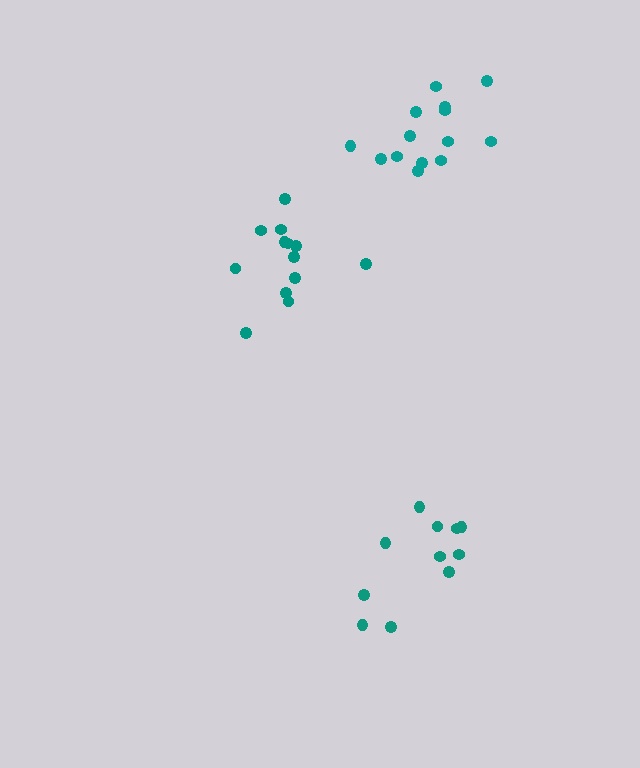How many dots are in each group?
Group 1: 14 dots, Group 2: 11 dots, Group 3: 13 dots (38 total).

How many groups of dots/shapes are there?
There are 3 groups.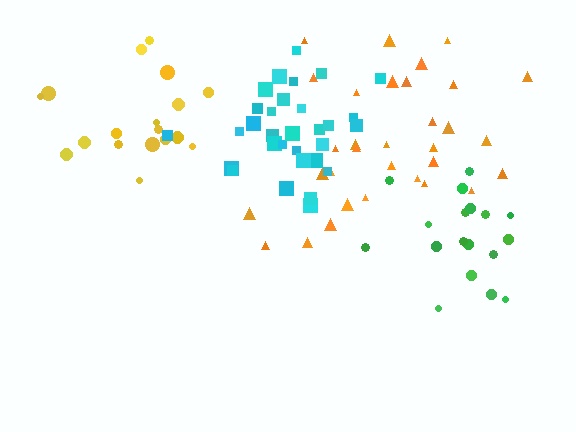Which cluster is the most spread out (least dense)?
Yellow.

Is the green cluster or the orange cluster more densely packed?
Green.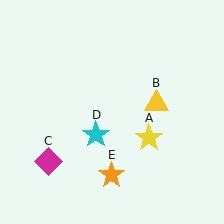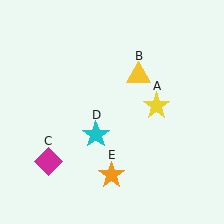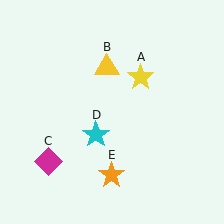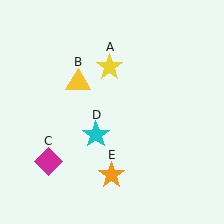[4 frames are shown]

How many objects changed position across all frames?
2 objects changed position: yellow star (object A), yellow triangle (object B).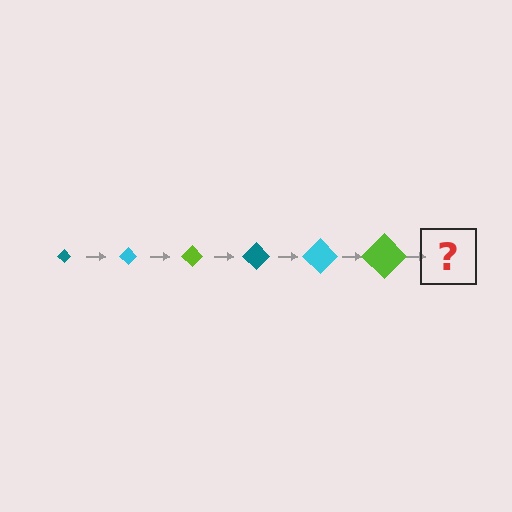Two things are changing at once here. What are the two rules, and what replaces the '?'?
The two rules are that the diamond grows larger each step and the color cycles through teal, cyan, and lime. The '?' should be a teal diamond, larger than the previous one.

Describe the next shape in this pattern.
It should be a teal diamond, larger than the previous one.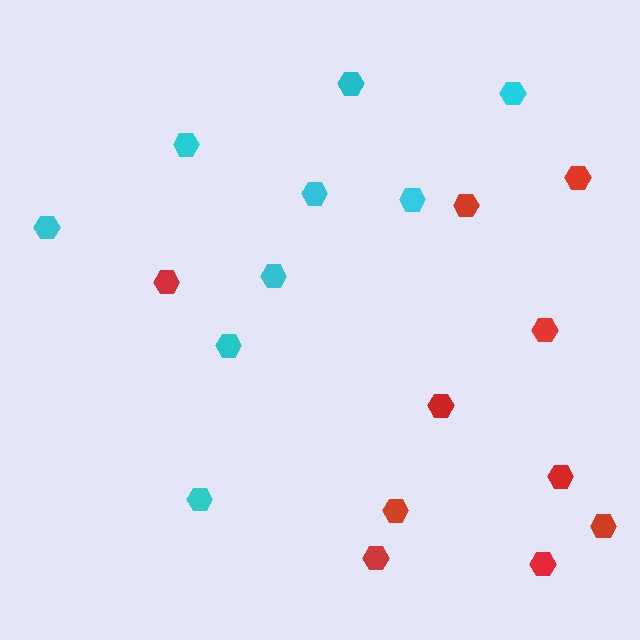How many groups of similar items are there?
There are 2 groups: one group of red hexagons (10) and one group of cyan hexagons (9).